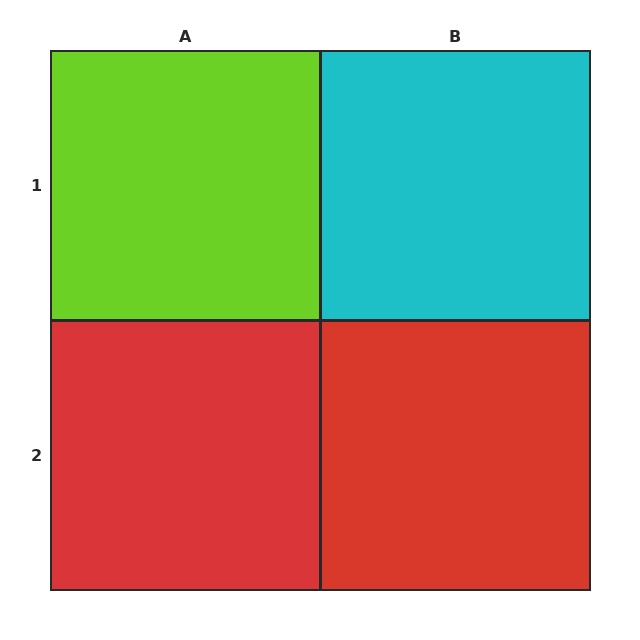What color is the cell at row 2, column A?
Red.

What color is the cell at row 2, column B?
Red.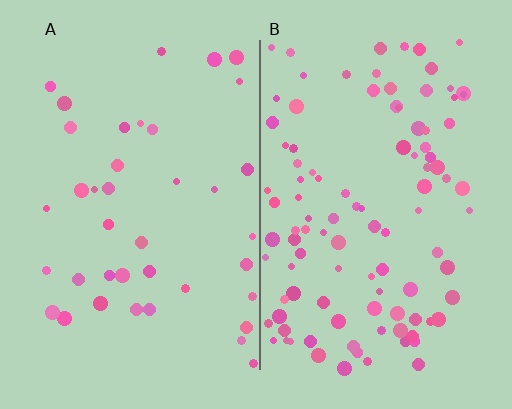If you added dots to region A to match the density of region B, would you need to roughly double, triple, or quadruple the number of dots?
Approximately triple.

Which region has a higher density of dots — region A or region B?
B (the right).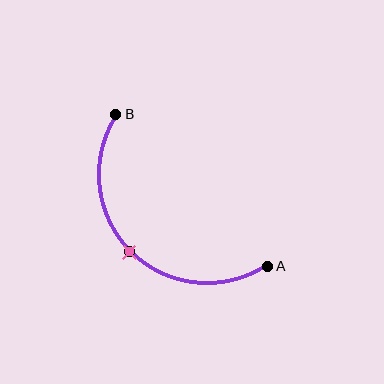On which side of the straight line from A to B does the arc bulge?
The arc bulges below and to the left of the straight line connecting A and B.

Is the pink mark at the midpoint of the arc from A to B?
Yes. The pink mark lies on the arc at equal arc-length from both A and B — it is the arc midpoint.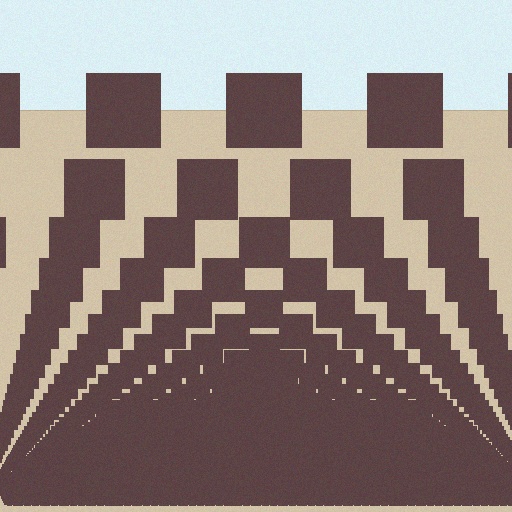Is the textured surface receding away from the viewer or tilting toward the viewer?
The surface appears to tilt toward the viewer. Texture elements get larger and sparser toward the top.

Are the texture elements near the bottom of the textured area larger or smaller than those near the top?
Smaller. The gradient is inverted — elements near the bottom are smaller and denser.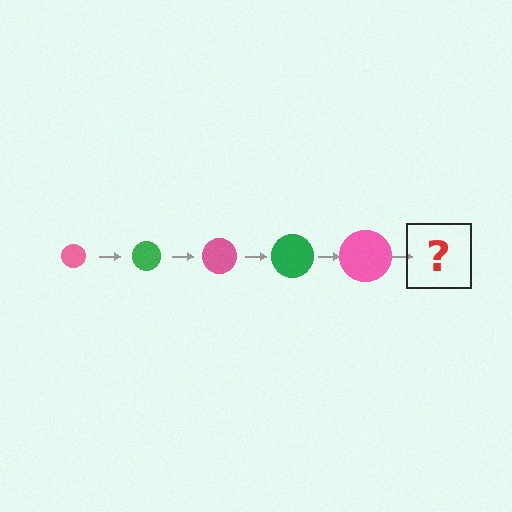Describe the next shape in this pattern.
It should be a green circle, larger than the previous one.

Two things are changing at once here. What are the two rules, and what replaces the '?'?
The two rules are that the circle grows larger each step and the color cycles through pink and green. The '?' should be a green circle, larger than the previous one.